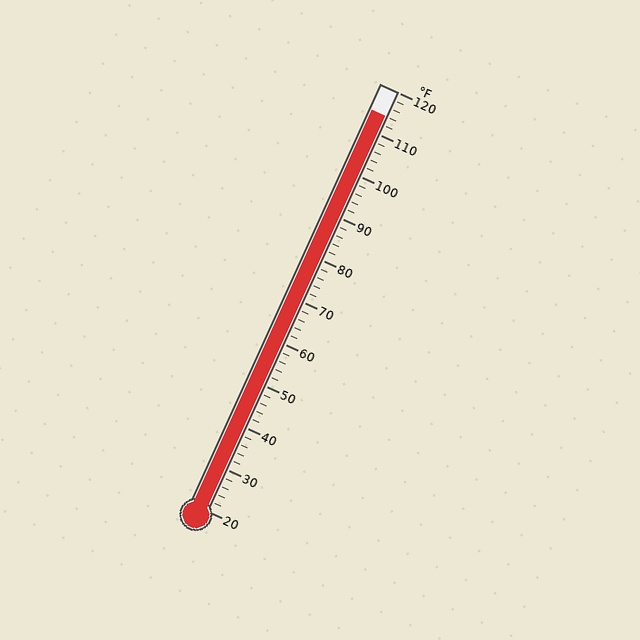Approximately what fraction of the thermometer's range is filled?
The thermometer is filled to approximately 95% of its range.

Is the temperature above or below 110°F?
The temperature is above 110°F.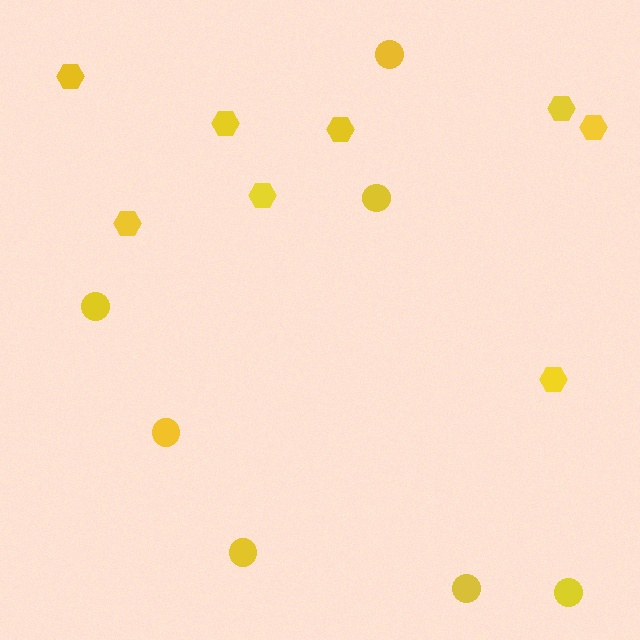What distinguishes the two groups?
There are 2 groups: one group of circles (7) and one group of hexagons (8).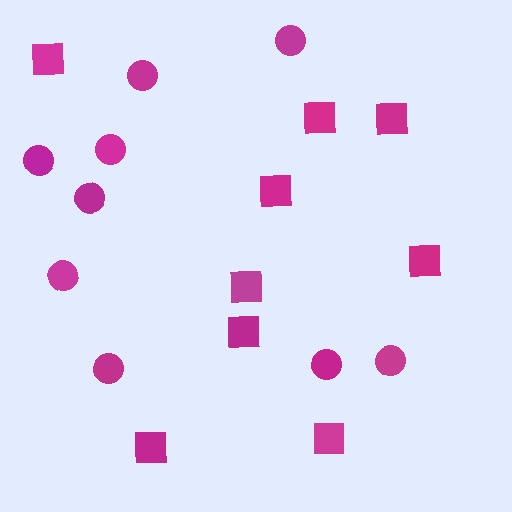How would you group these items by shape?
There are 2 groups: one group of squares (9) and one group of circles (9).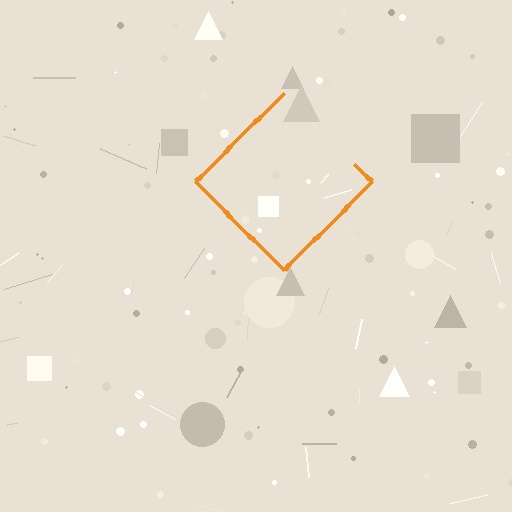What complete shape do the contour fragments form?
The contour fragments form a diamond.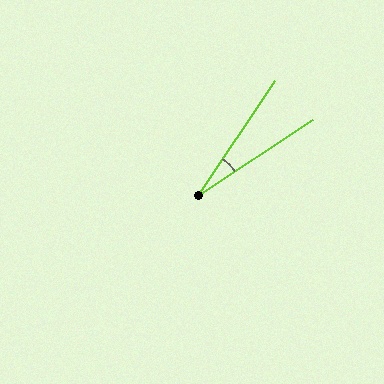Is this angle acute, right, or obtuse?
It is acute.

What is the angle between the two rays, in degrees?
Approximately 23 degrees.